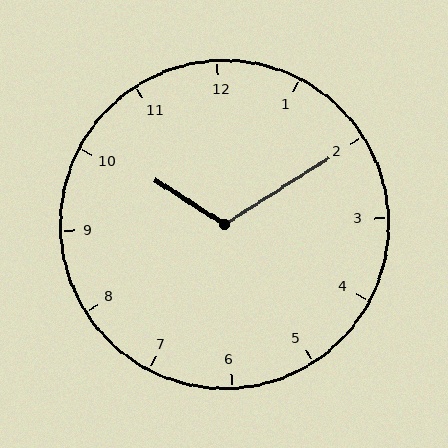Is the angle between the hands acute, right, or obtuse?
It is obtuse.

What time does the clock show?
10:10.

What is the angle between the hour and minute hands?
Approximately 115 degrees.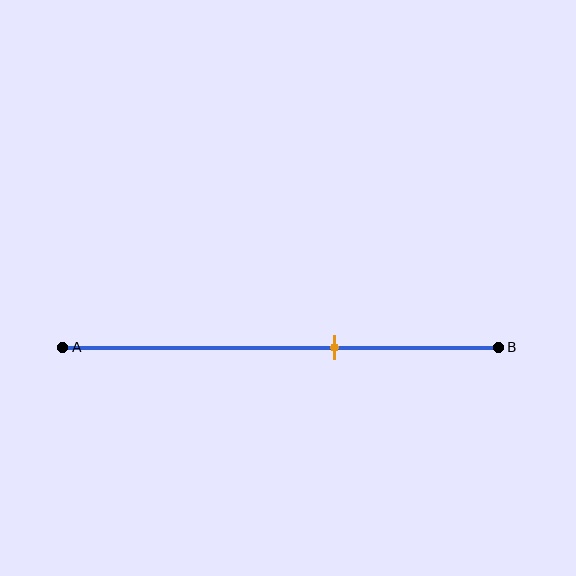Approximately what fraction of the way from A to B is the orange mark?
The orange mark is approximately 60% of the way from A to B.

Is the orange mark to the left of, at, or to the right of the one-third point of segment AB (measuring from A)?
The orange mark is to the right of the one-third point of segment AB.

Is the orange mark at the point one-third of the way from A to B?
No, the mark is at about 60% from A, not at the 33% one-third point.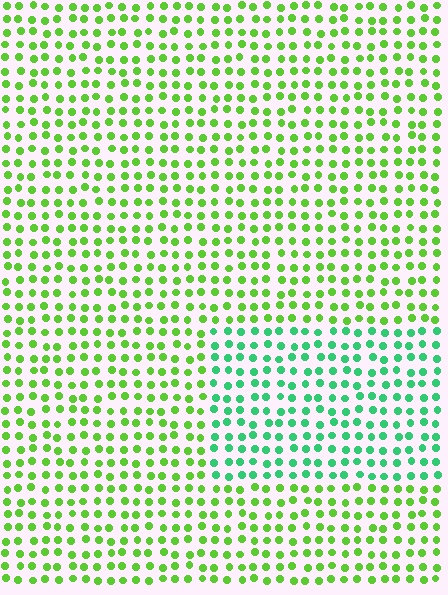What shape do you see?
I see a rectangle.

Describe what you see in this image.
The image is filled with small lime elements in a uniform arrangement. A rectangle-shaped region is visible where the elements are tinted to a slightly different hue, forming a subtle color boundary.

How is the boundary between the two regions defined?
The boundary is defined purely by a slight shift in hue (about 42 degrees). Spacing, size, and orientation are identical on both sides.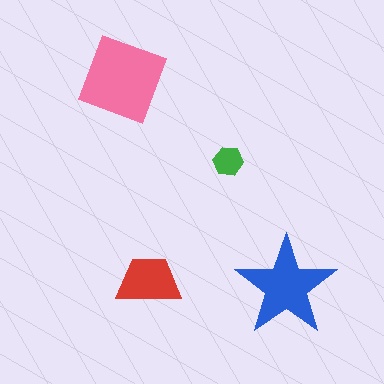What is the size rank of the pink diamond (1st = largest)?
1st.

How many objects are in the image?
There are 4 objects in the image.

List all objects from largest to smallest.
The pink diamond, the blue star, the red trapezoid, the green hexagon.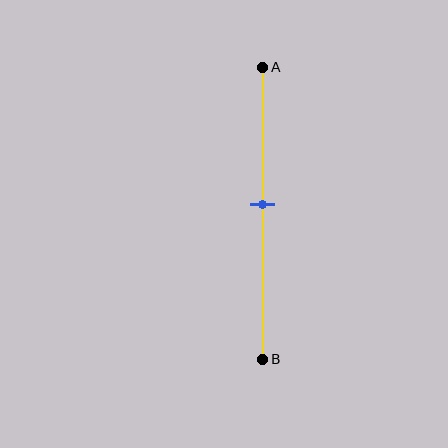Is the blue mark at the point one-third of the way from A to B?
No, the mark is at about 45% from A, not at the 33% one-third point.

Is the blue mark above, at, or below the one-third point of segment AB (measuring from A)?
The blue mark is below the one-third point of segment AB.